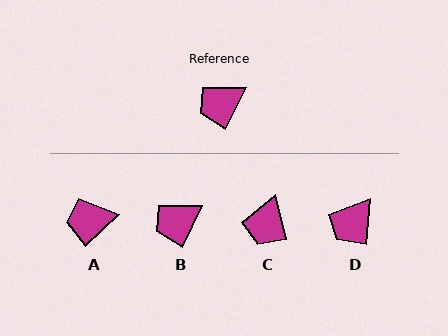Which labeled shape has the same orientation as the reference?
B.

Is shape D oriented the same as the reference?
No, it is off by about 22 degrees.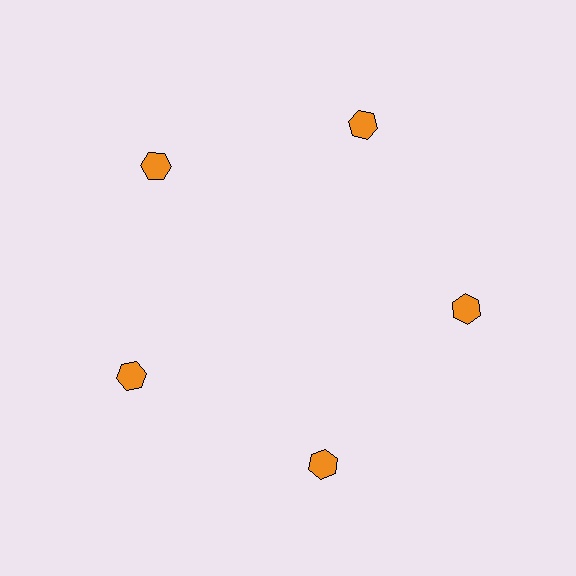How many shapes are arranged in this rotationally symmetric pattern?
There are 5 shapes, arranged in 5 groups of 1.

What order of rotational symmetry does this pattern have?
This pattern has 5-fold rotational symmetry.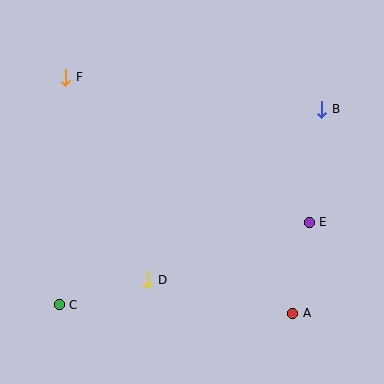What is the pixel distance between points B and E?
The distance between B and E is 114 pixels.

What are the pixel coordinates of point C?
Point C is at (59, 305).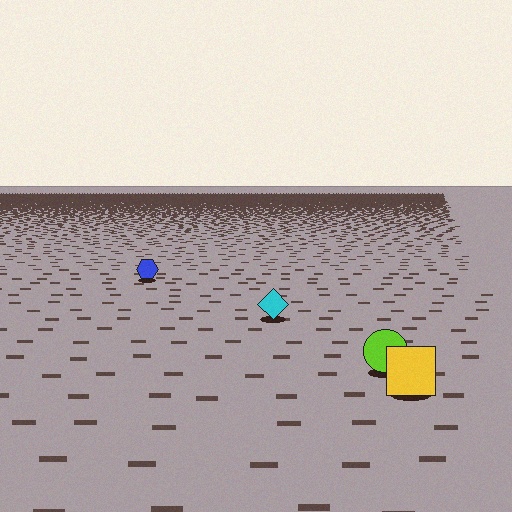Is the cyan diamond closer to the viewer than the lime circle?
No. The lime circle is closer — you can tell from the texture gradient: the ground texture is coarser near it.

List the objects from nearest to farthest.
From nearest to farthest: the yellow square, the lime circle, the cyan diamond, the blue hexagon.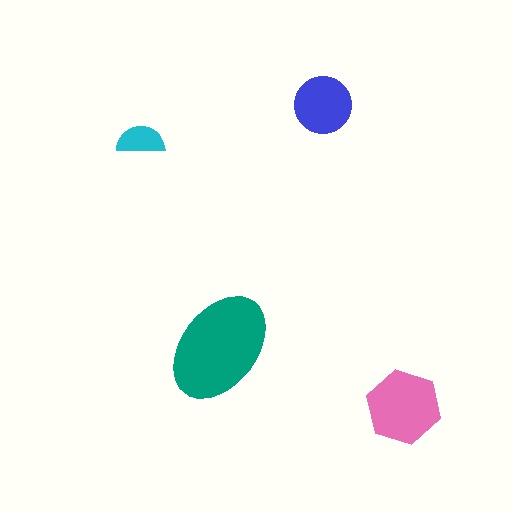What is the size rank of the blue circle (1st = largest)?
3rd.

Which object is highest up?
The blue circle is topmost.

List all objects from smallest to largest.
The cyan semicircle, the blue circle, the pink hexagon, the teal ellipse.